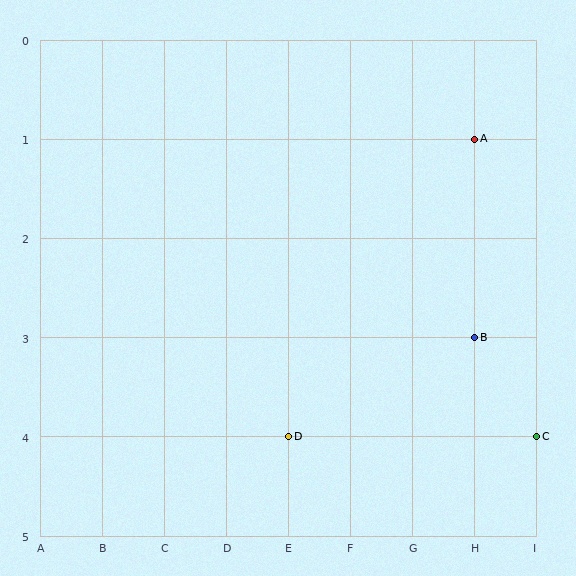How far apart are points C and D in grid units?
Points C and D are 4 columns apart.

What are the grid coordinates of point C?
Point C is at grid coordinates (I, 4).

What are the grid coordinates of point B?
Point B is at grid coordinates (H, 3).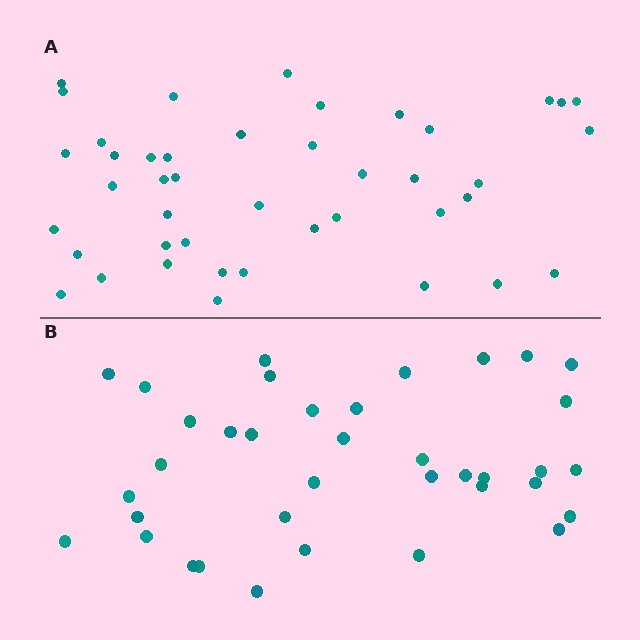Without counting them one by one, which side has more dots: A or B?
Region A (the top region) has more dots.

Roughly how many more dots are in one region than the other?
Region A has about 6 more dots than region B.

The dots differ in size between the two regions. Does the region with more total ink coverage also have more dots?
No. Region B has more total ink coverage because its dots are larger, but region A actually contains more individual dots. Total area can be misleading — the number of items is what matters here.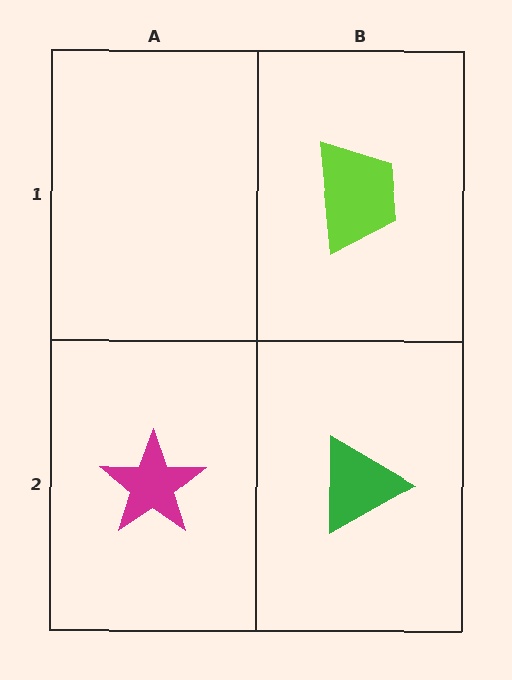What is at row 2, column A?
A magenta star.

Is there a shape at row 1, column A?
No, that cell is empty.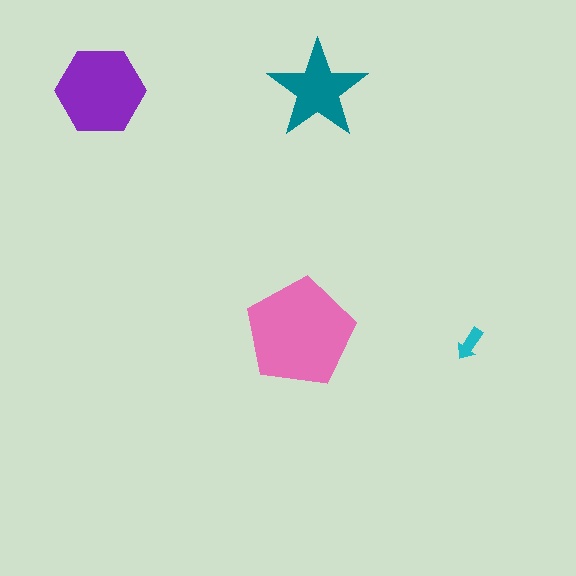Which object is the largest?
The pink pentagon.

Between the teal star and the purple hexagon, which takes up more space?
The purple hexagon.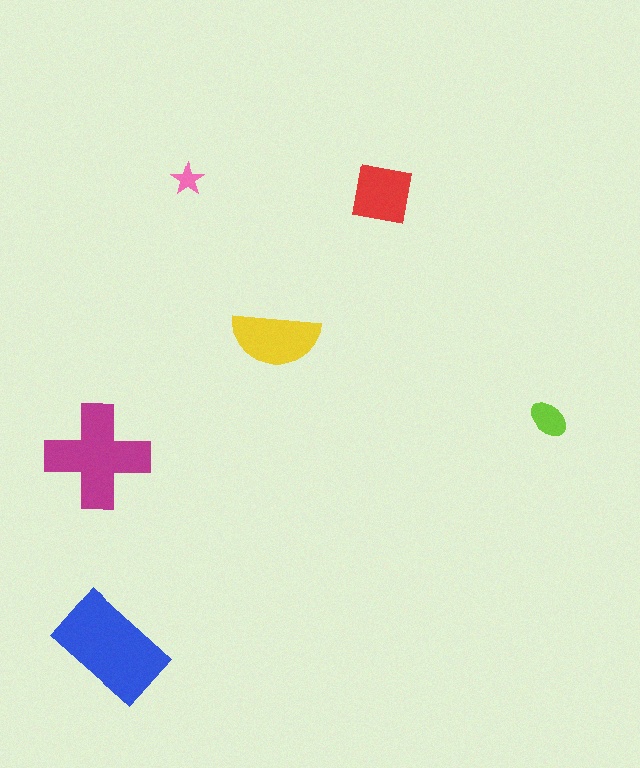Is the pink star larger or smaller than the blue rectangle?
Smaller.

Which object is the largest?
The blue rectangle.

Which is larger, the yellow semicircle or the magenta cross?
The magenta cross.